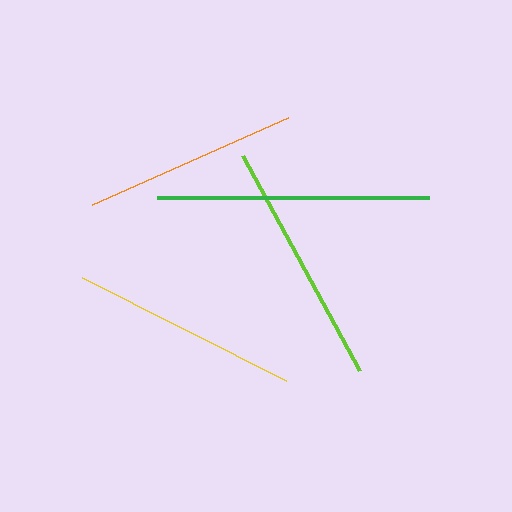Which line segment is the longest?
The green line is the longest at approximately 272 pixels.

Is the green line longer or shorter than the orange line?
The green line is longer than the orange line.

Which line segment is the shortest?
The orange line is the shortest at approximately 214 pixels.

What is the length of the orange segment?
The orange segment is approximately 214 pixels long.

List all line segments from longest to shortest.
From longest to shortest: green, lime, yellow, orange.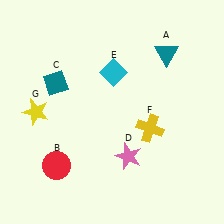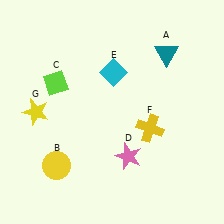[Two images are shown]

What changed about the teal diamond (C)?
In Image 1, C is teal. In Image 2, it changed to lime.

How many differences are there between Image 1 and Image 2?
There are 2 differences between the two images.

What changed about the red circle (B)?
In Image 1, B is red. In Image 2, it changed to yellow.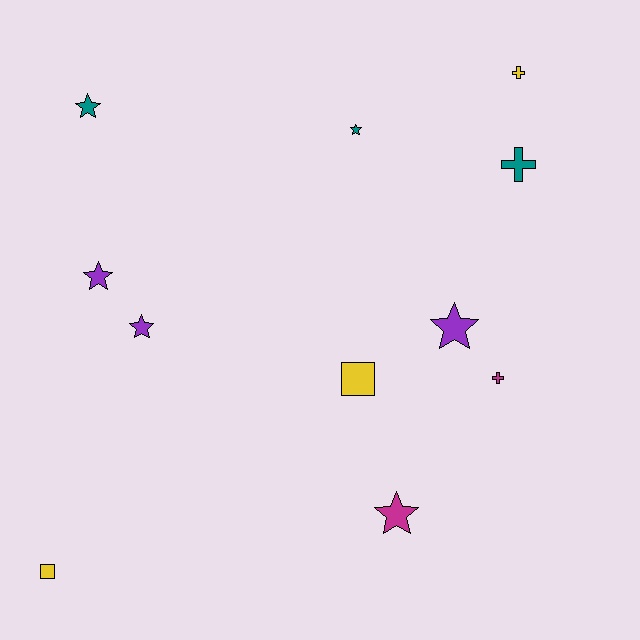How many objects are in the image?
There are 11 objects.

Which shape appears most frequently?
Star, with 6 objects.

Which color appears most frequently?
Purple, with 3 objects.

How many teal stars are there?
There are 2 teal stars.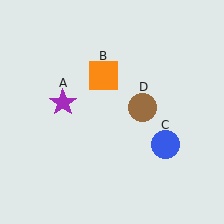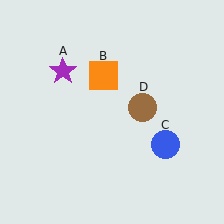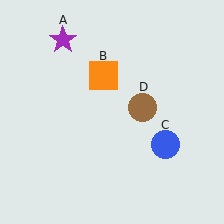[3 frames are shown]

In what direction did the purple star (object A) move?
The purple star (object A) moved up.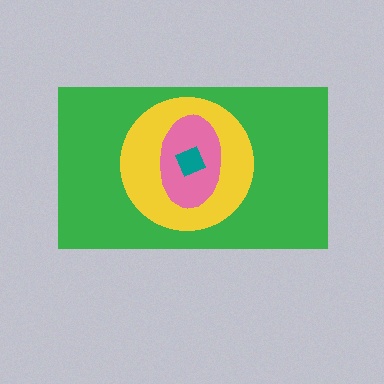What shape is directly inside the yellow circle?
The pink ellipse.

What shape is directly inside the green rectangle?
The yellow circle.